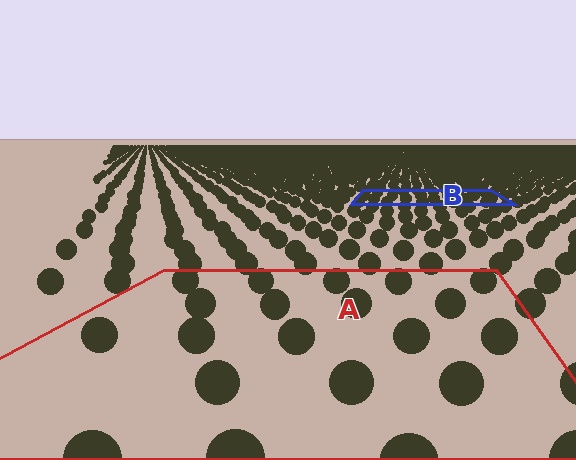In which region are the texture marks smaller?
The texture marks are smaller in region B, because it is farther away.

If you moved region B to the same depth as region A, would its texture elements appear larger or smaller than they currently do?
They would appear larger. At a closer depth, the same texture elements are projected at a bigger on-screen size.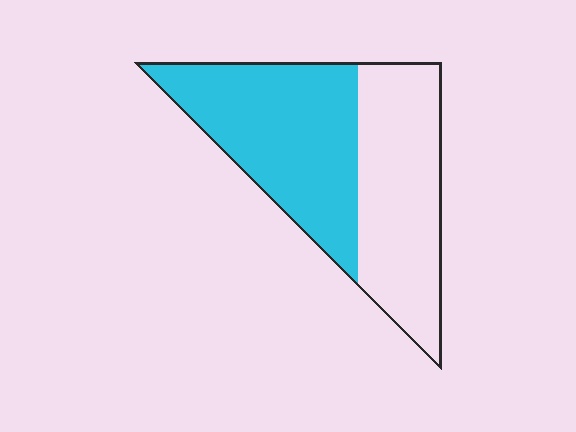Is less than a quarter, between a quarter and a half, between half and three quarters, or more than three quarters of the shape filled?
Between half and three quarters.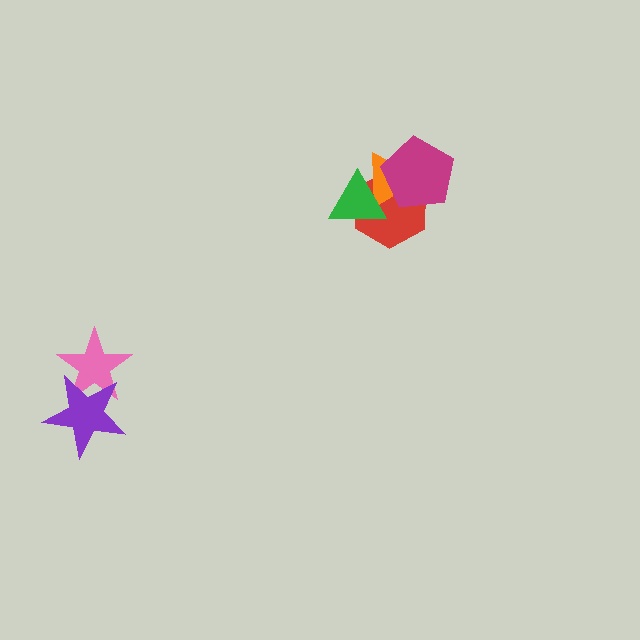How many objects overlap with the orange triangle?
3 objects overlap with the orange triangle.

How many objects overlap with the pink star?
1 object overlaps with the pink star.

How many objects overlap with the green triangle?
2 objects overlap with the green triangle.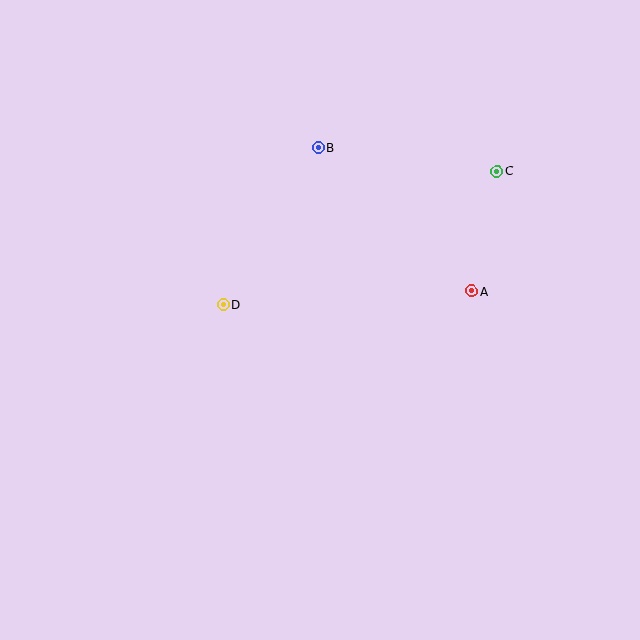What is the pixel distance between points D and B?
The distance between D and B is 183 pixels.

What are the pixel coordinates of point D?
Point D is at (224, 305).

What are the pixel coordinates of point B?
Point B is at (318, 148).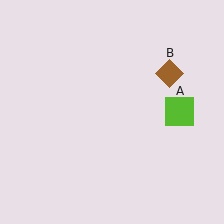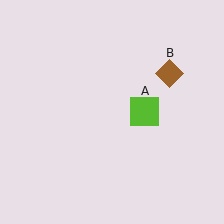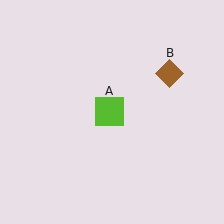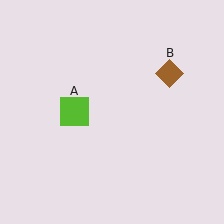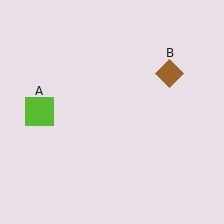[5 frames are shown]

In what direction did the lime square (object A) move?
The lime square (object A) moved left.